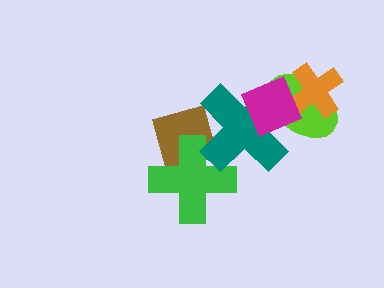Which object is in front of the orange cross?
The magenta diamond is in front of the orange cross.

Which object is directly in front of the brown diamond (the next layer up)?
The green cross is directly in front of the brown diamond.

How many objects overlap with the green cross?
2 objects overlap with the green cross.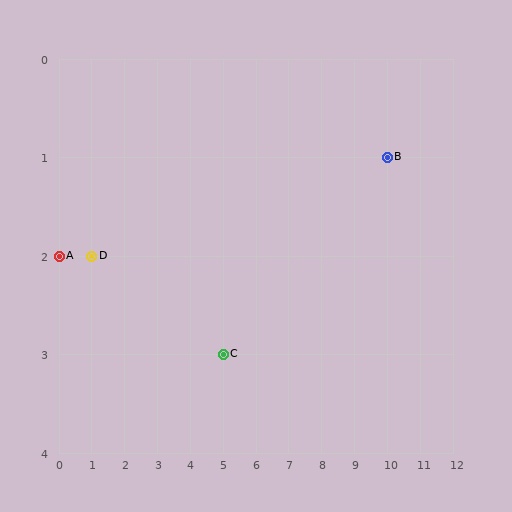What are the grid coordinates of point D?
Point D is at grid coordinates (1, 2).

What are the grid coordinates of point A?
Point A is at grid coordinates (0, 2).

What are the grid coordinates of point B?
Point B is at grid coordinates (10, 1).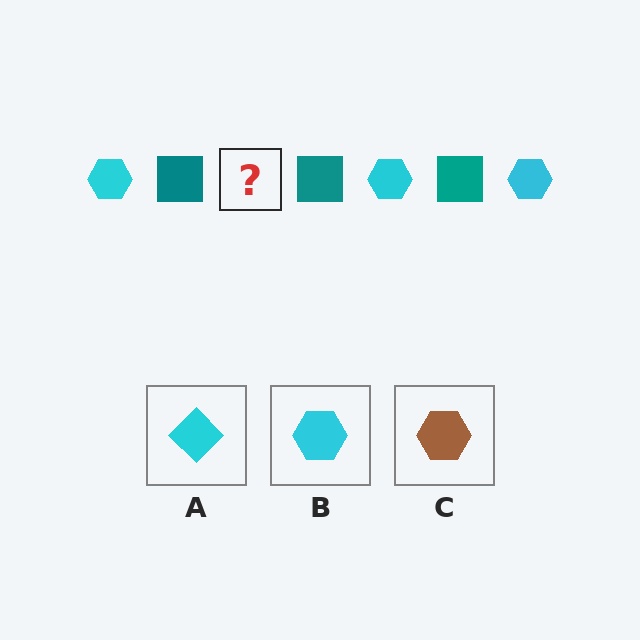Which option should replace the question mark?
Option B.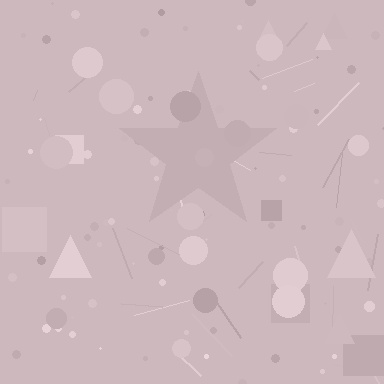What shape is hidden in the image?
A star is hidden in the image.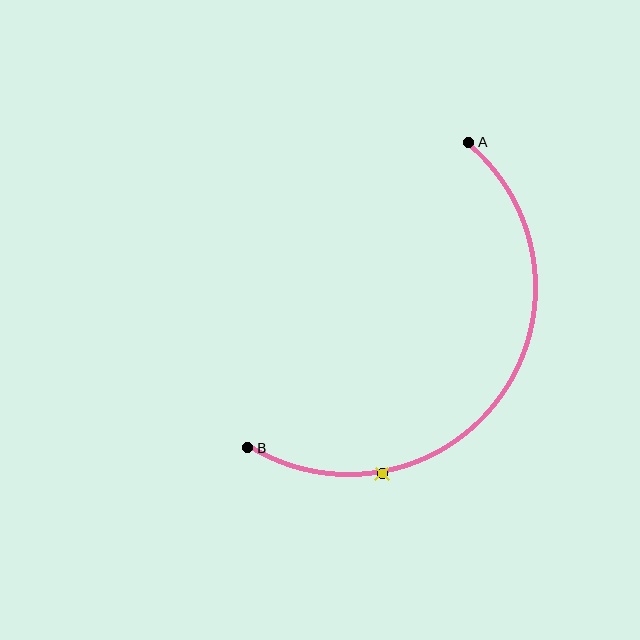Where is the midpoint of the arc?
The arc midpoint is the point on the curve farthest from the straight line joining A and B. It sits below and to the right of that line.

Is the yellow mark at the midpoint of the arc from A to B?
No. The yellow mark lies on the arc but is closer to endpoint B. The arc midpoint would be at the point on the curve equidistant along the arc from both A and B.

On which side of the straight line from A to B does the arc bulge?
The arc bulges below and to the right of the straight line connecting A and B.